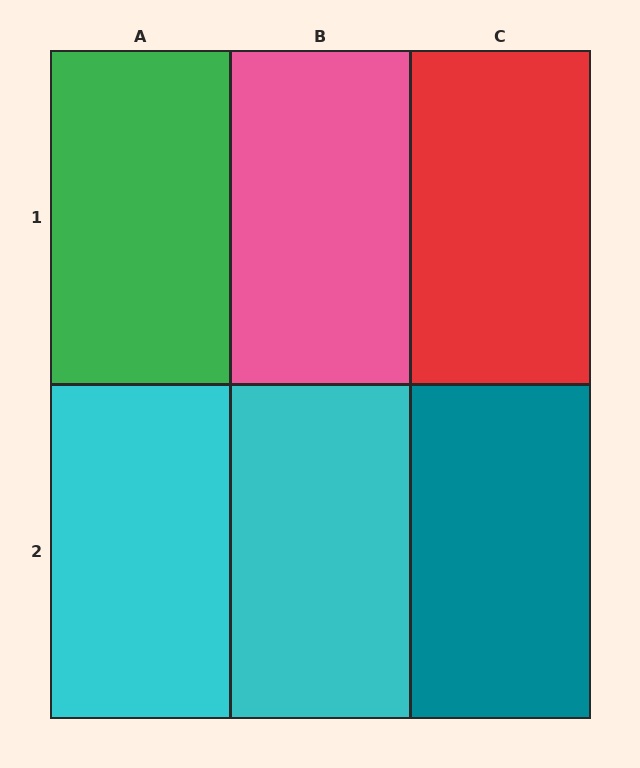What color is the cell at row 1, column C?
Red.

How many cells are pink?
1 cell is pink.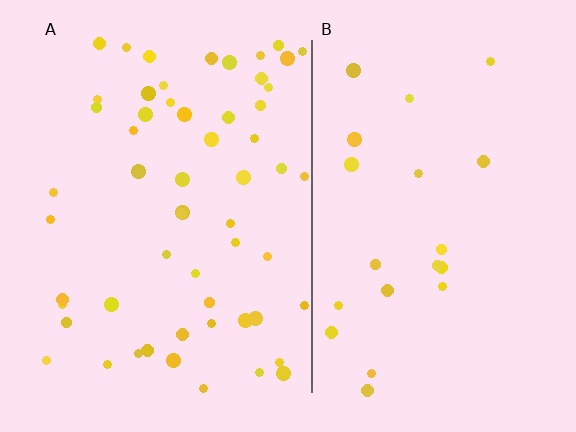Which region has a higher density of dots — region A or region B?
A (the left).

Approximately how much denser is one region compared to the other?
Approximately 2.7× — region A over region B.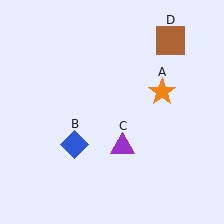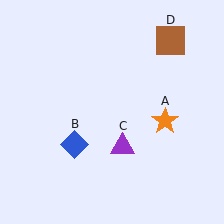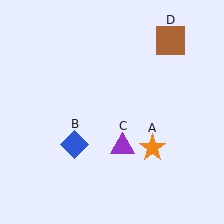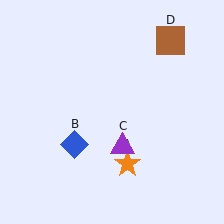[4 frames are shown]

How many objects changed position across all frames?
1 object changed position: orange star (object A).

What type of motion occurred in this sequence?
The orange star (object A) rotated clockwise around the center of the scene.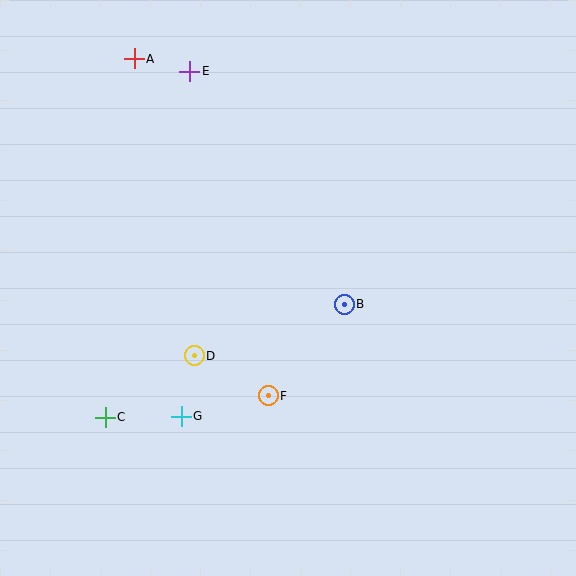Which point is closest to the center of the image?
Point B at (344, 304) is closest to the center.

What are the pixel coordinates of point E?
Point E is at (190, 71).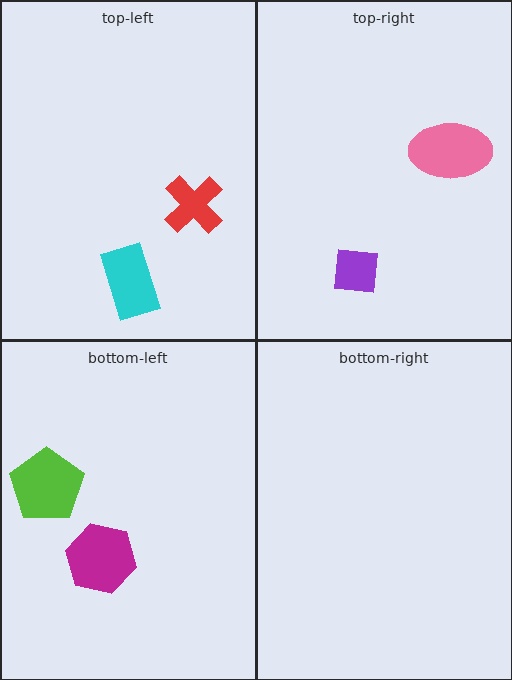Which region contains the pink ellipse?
The top-right region.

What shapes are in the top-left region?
The red cross, the cyan rectangle.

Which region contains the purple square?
The top-right region.